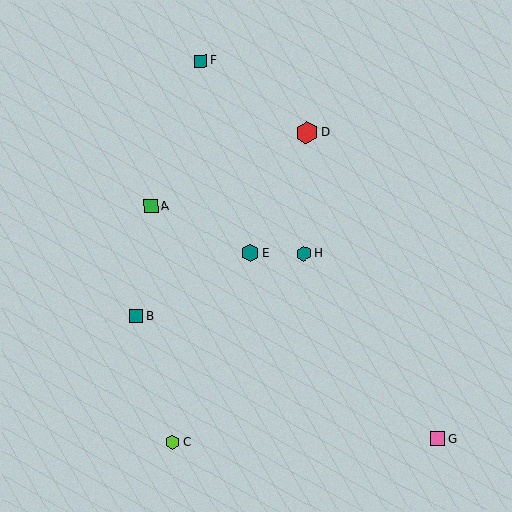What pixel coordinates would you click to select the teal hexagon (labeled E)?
Click at (250, 253) to select the teal hexagon E.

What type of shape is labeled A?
Shape A is a green square.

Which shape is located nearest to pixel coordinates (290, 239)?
The teal hexagon (labeled H) at (304, 254) is nearest to that location.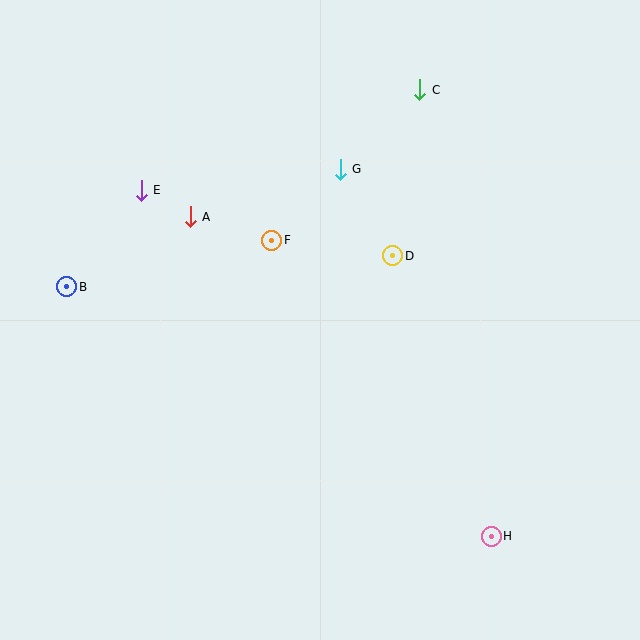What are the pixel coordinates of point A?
Point A is at (190, 217).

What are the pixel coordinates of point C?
Point C is at (420, 90).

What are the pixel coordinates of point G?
Point G is at (340, 169).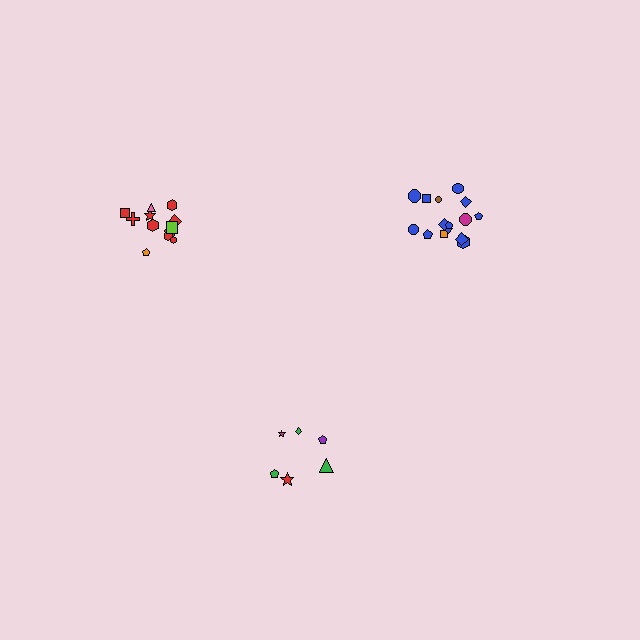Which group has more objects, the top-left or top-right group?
The top-right group.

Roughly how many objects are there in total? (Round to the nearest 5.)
Roughly 35 objects in total.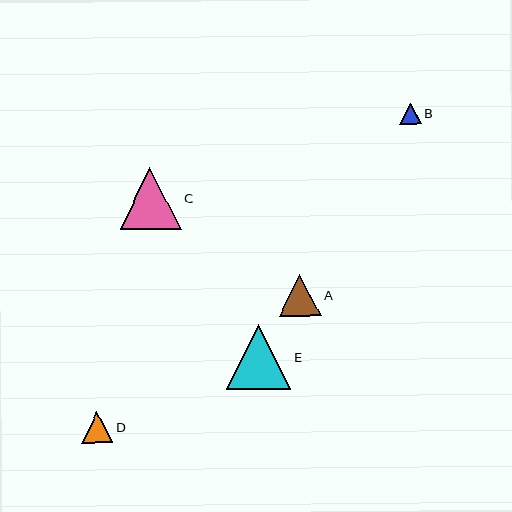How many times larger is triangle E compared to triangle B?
Triangle E is approximately 2.9 times the size of triangle B.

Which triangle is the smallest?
Triangle B is the smallest with a size of approximately 22 pixels.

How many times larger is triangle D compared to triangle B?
Triangle D is approximately 1.4 times the size of triangle B.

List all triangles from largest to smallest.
From largest to smallest: E, C, A, D, B.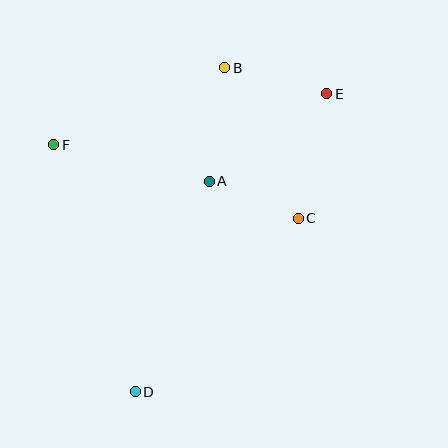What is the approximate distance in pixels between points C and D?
The distance between C and D is approximately 238 pixels.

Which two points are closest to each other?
Points A and C are closest to each other.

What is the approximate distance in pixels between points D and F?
The distance between D and F is approximately 260 pixels.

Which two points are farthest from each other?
Points D and E are farthest from each other.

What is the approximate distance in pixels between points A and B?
The distance between A and B is approximately 115 pixels.